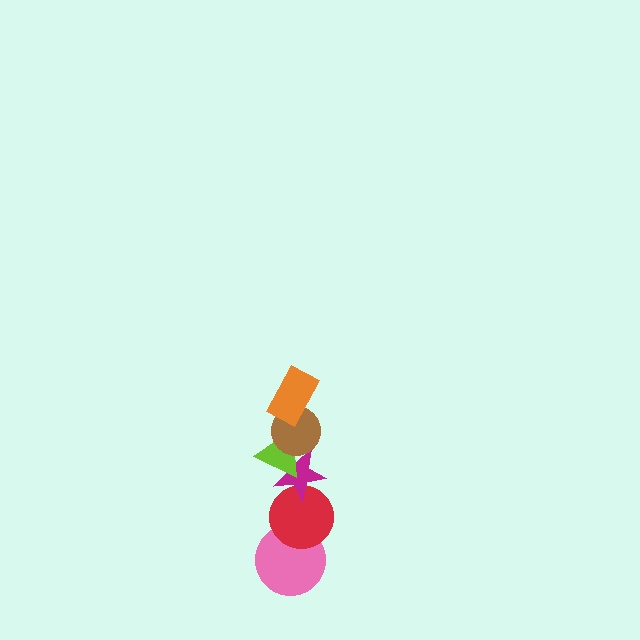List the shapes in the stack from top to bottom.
From top to bottom: the orange rectangle, the brown circle, the lime triangle, the magenta star, the red circle, the pink circle.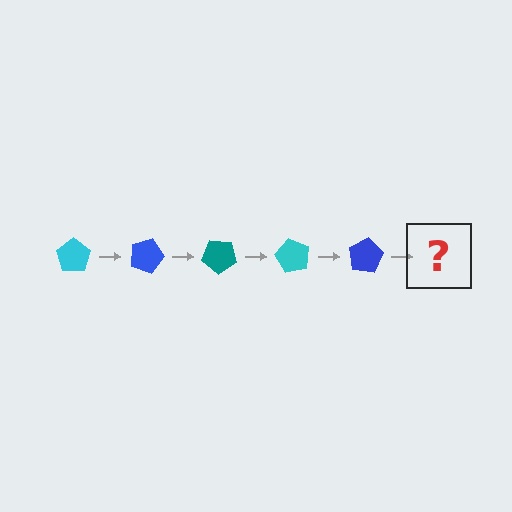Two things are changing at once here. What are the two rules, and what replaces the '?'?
The two rules are that it rotates 20 degrees each step and the color cycles through cyan, blue, and teal. The '?' should be a teal pentagon, rotated 100 degrees from the start.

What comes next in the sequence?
The next element should be a teal pentagon, rotated 100 degrees from the start.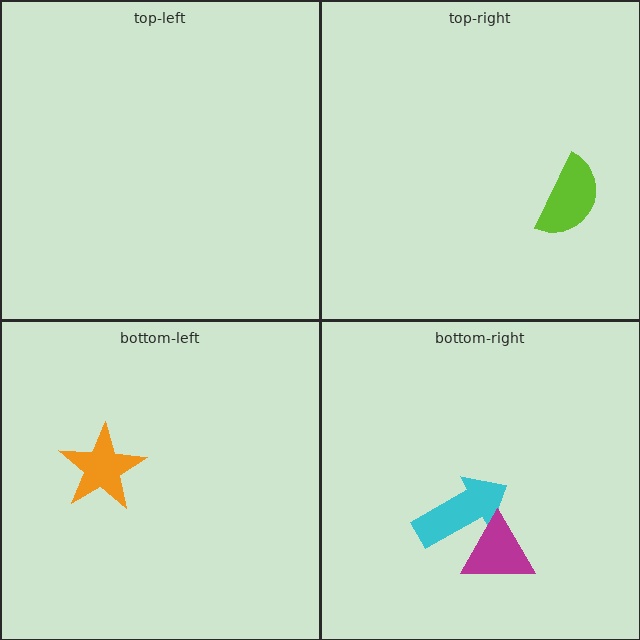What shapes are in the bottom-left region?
The orange star.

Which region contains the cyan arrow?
The bottom-right region.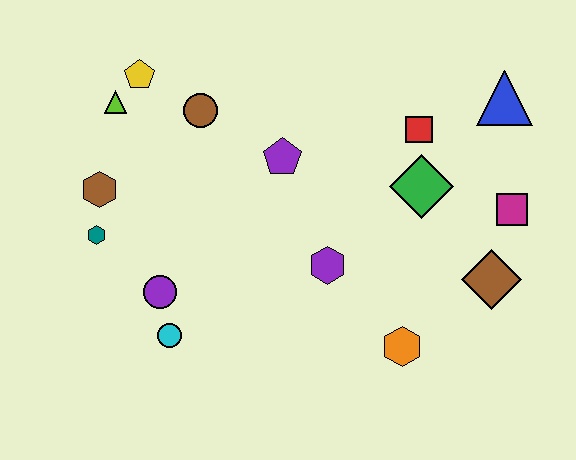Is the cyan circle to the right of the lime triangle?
Yes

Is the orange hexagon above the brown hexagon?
No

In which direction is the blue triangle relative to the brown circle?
The blue triangle is to the right of the brown circle.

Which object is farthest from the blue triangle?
The teal hexagon is farthest from the blue triangle.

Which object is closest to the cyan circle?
The purple circle is closest to the cyan circle.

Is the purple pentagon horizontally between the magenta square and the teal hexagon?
Yes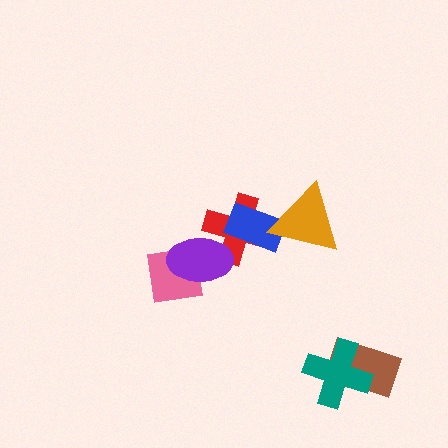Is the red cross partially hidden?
Yes, it is partially covered by another shape.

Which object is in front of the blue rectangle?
The orange triangle is in front of the blue rectangle.